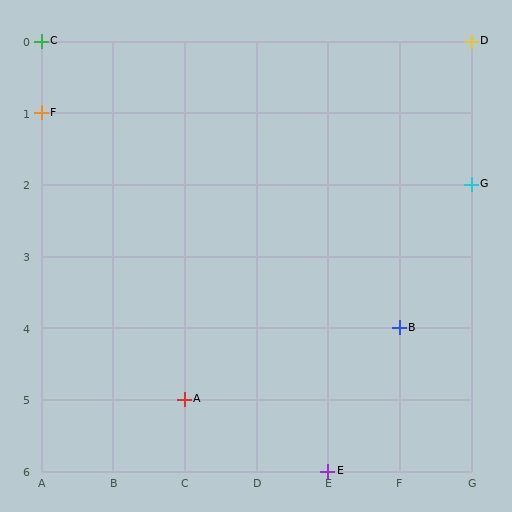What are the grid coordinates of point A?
Point A is at grid coordinates (C, 5).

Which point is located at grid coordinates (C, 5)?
Point A is at (C, 5).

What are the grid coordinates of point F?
Point F is at grid coordinates (A, 1).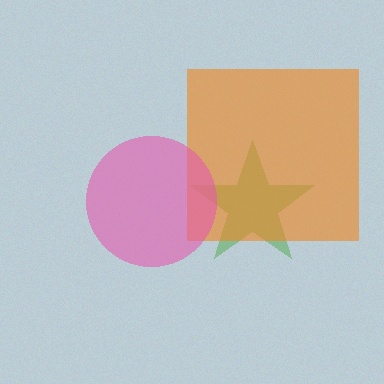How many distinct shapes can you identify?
There are 3 distinct shapes: a green star, an orange square, a pink circle.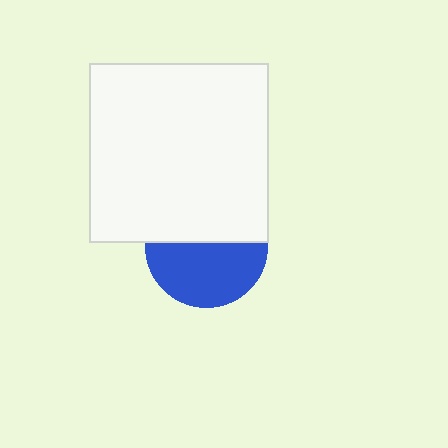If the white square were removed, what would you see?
You would see the complete blue circle.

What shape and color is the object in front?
The object in front is a white square.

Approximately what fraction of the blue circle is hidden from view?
Roughly 47% of the blue circle is hidden behind the white square.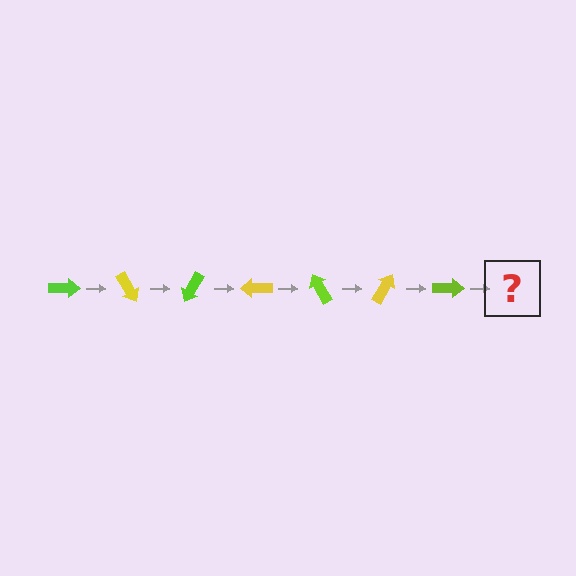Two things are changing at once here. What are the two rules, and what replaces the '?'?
The two rules are that it rotates 60 degrees each step and the color cycles through lime and yellow. The '?' should be a yellow arrow, rotated 420 degrees from the start.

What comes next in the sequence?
The next element should be a yellow arrow, rotated 420 degrees from the start.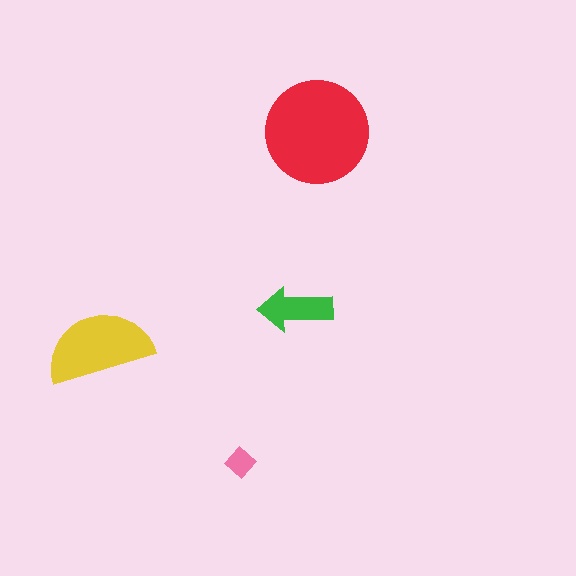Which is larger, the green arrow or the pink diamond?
The green arrow.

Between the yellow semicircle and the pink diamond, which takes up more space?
The yellow semicircle.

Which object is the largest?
The red circle.